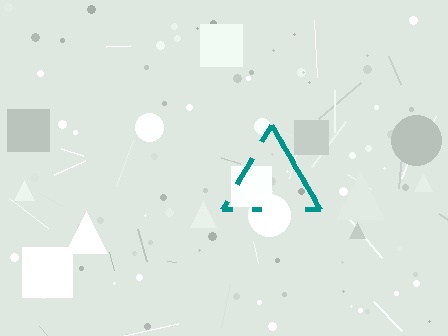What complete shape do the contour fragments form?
The contour fragments form a triangle.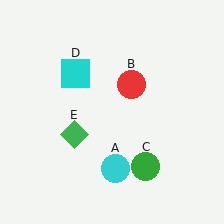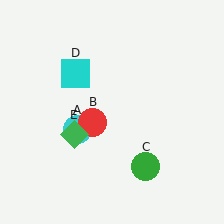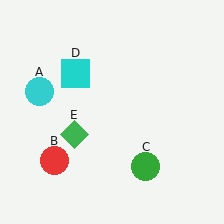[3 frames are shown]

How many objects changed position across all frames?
2 objects changed position: cyan circle (object A), red circle (object B).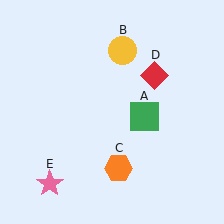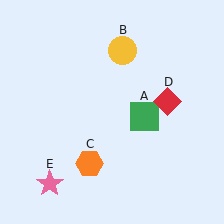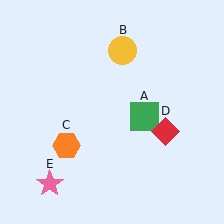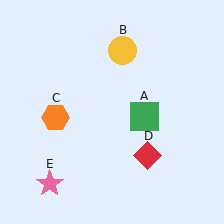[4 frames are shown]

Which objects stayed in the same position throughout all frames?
Green square (object A) and yellow circle (object B) and pink star (object E) remained stationary.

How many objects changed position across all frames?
2 objects changed position: orange hexagon (object C), red diamond (object D).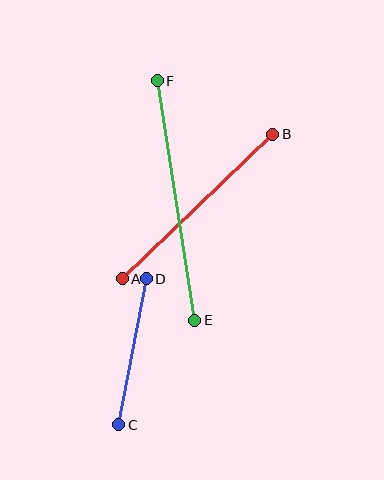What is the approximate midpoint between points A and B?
The midpoint is at approximately (198, 206) pixels.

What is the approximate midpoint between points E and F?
The midpoint is at approximately (176, 200) pixels.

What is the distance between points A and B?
The distance is approximately 208 pixels.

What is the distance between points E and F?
The distance is approximately 243 pixels.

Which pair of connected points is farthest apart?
Points E and F are farthest apart.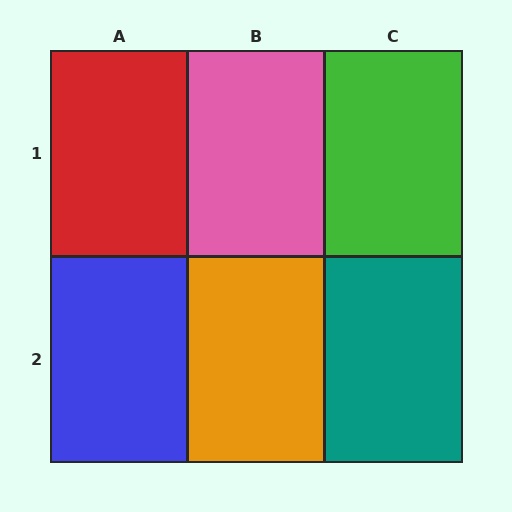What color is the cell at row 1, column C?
Green.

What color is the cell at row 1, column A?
Red.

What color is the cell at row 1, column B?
Pink.